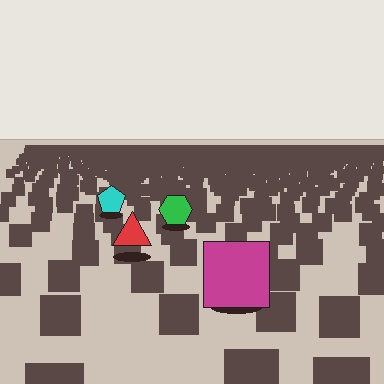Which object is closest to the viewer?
The magenta square is closest. The texture marks near it are larger and more spread out.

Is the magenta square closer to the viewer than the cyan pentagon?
Yes. The magenta square is closer — you can tell from the texture gradient: the ground texture is coarser near it.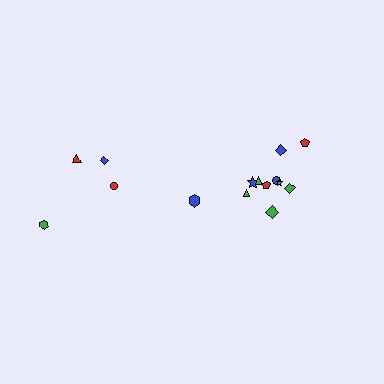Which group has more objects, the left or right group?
The right group.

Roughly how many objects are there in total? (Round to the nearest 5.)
Roughly 15 objects in total.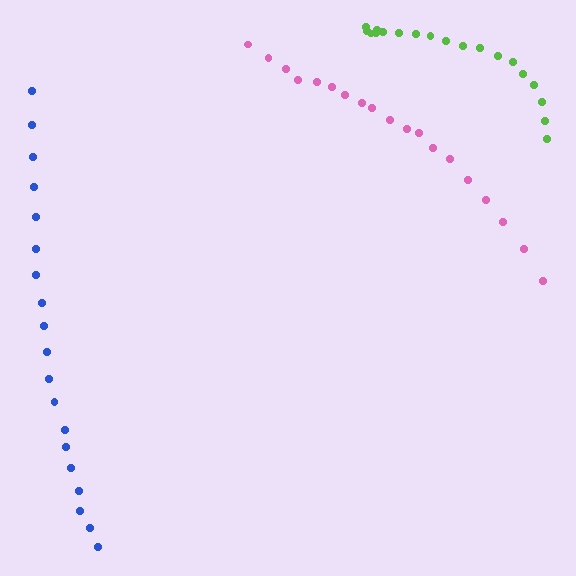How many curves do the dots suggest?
There are 3 distinct paths.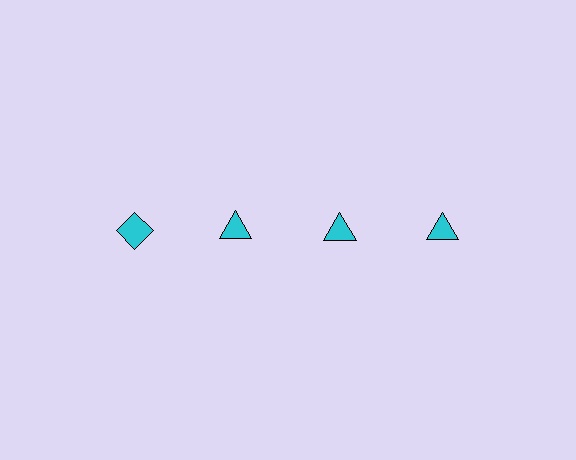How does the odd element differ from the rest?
It has a different shape: diamond instead of triangle.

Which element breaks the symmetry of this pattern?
The cyan diamond in the top row, leftmost column breaks the symmetry. All other shapes are cyan triangles.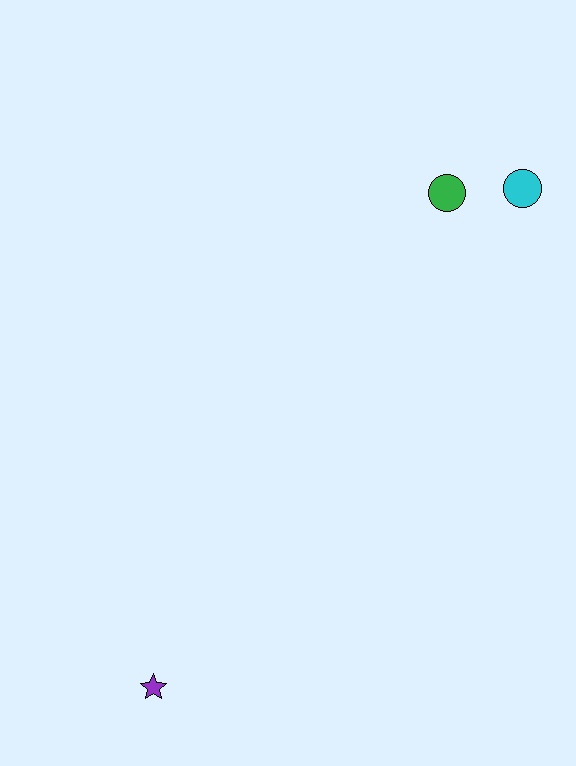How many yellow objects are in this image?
There are no yellow objects.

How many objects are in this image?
There are 3 objects.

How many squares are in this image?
There are no squares.